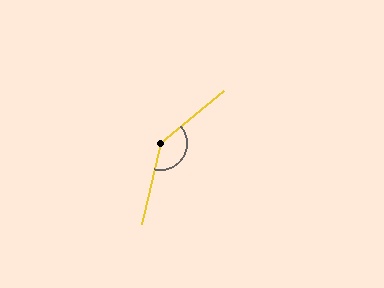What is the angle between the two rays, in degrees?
Approximately 143 degrees.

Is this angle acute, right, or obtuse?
It is obtuse.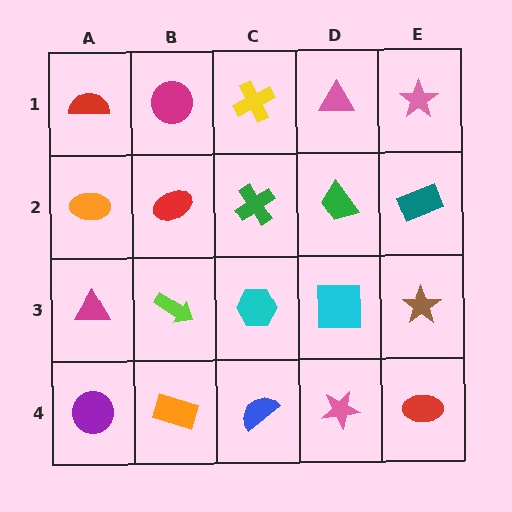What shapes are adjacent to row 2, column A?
A red semicircle (row 1, column A), a magenta triangle (row 3, column A), a red ellipse (row 2, column B).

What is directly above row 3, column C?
A green cross.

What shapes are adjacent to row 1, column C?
A green cross (row 2, column C), a magenta circle (row 1, column B), a pink triangle (row 1, column D).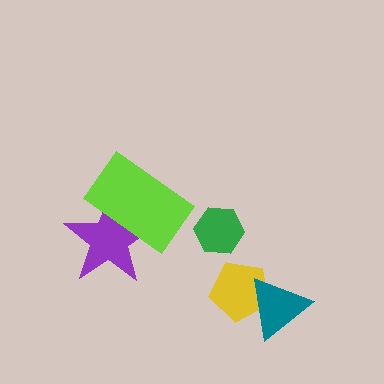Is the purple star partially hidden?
Yes, it is partially covered by another shape.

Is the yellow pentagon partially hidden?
Yes, it is partially covered by another shape.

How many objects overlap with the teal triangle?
1 object overlaps with the teal triangle.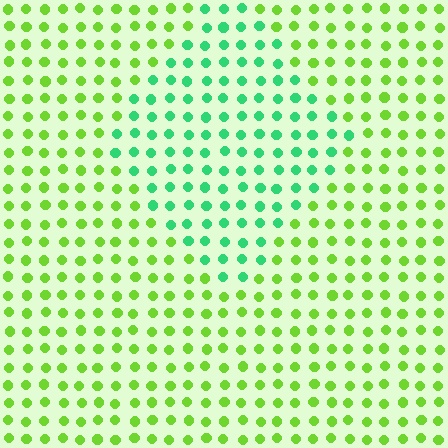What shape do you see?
I see a diamond.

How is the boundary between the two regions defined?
The boundary is defined purely by a slight shift in hue (about 47 degrees). Spacing, size, and orientation are identical on both sides.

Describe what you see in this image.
The image is filled with small lime elements in a uniform arrangement. A diamond-shaped region is visible where the elements are tinted to a slightly different hue, forming a subtle color boundary.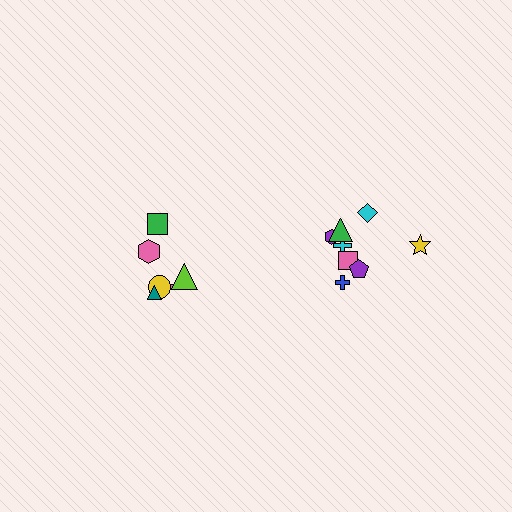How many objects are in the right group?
There are 8 objects.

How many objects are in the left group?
There are 6 objects.